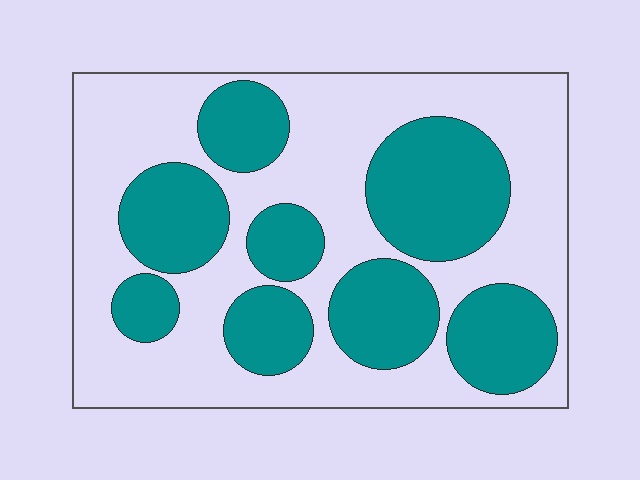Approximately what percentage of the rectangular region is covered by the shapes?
Approximately 40%.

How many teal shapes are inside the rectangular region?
8.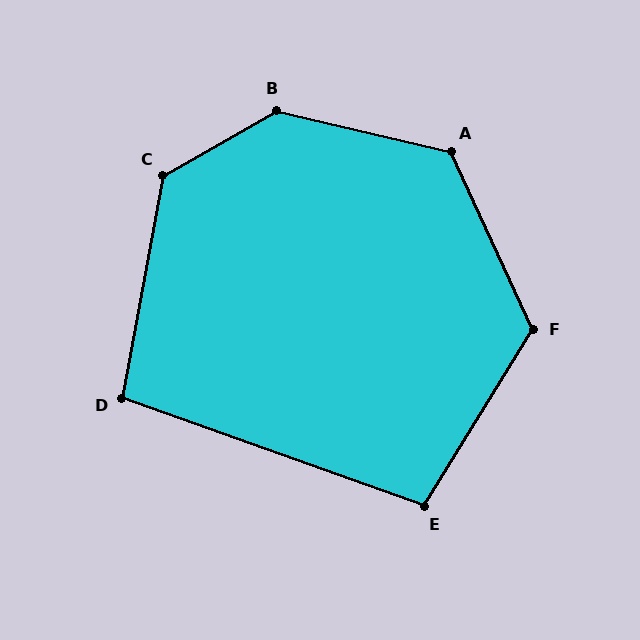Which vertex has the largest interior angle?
B, at approximately 137 degrees.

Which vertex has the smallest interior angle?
D, at approximately 99 degrees.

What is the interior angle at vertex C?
Approximately 130 degrees (obtuse).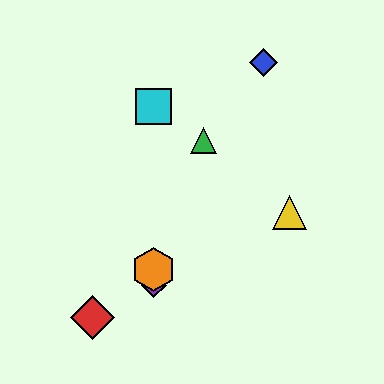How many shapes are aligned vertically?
3 shapes (the purple diamond, the orange hexagon, the cyan square) are aligned vertically.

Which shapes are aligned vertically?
The purple diamond, the orange hexagon, the cyan square are aligned vertically.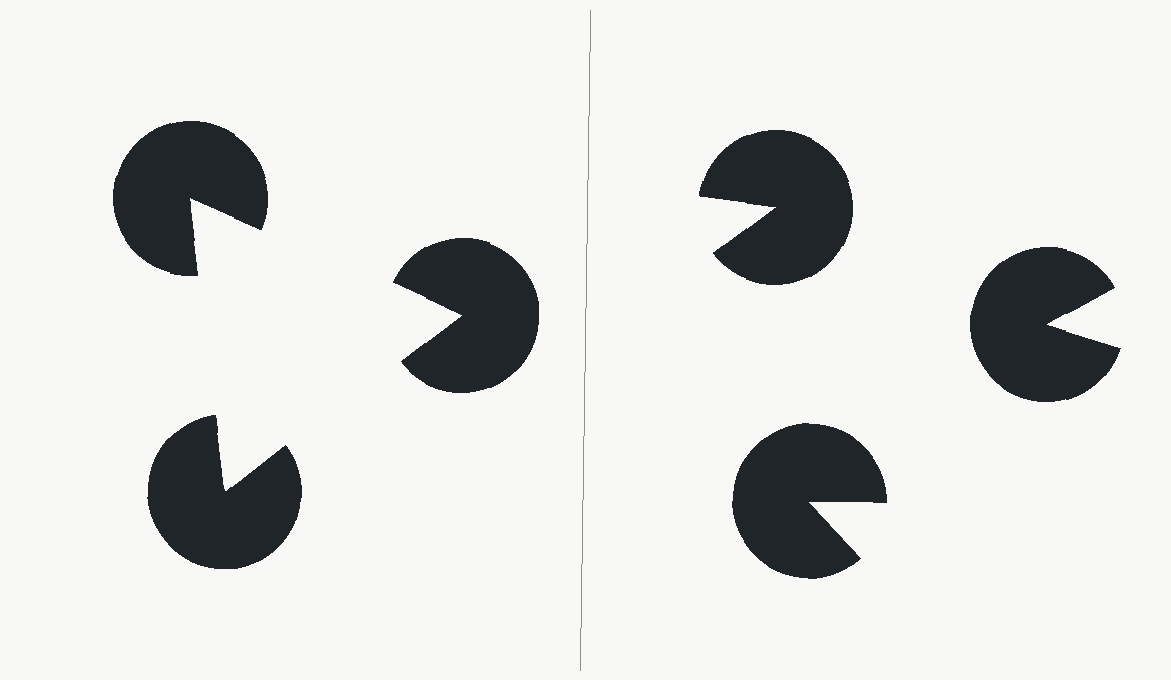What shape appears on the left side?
An illusory triangle.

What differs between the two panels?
The pac-man discs are positioned identically on both sides; only the wedge orientations differ. On the left they align to a triangle; on the right they are misaligned.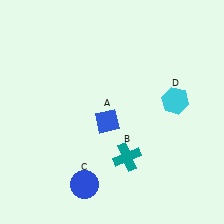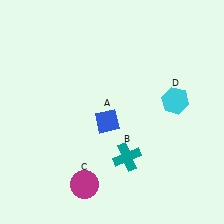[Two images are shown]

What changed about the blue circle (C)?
In Image 1, C is blue. In Image 2, it changed to magenta.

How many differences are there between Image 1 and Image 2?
There is 1 difference between the two images.